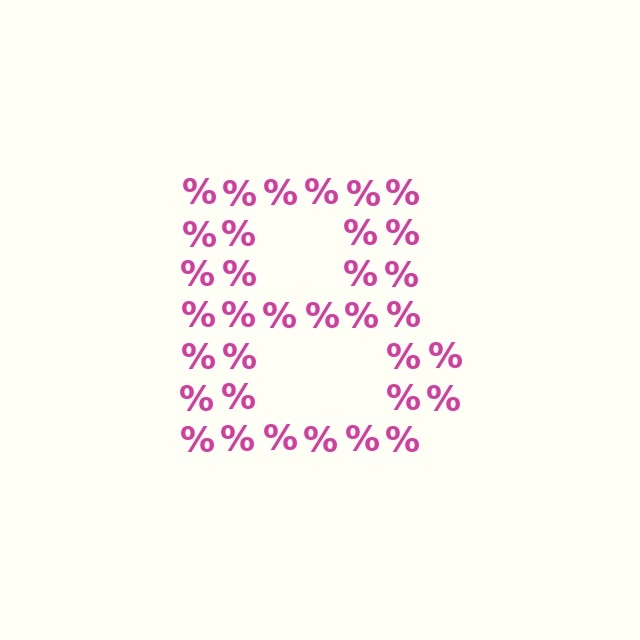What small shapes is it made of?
It is made of small percent signs.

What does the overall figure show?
The overall figure shows the letter B.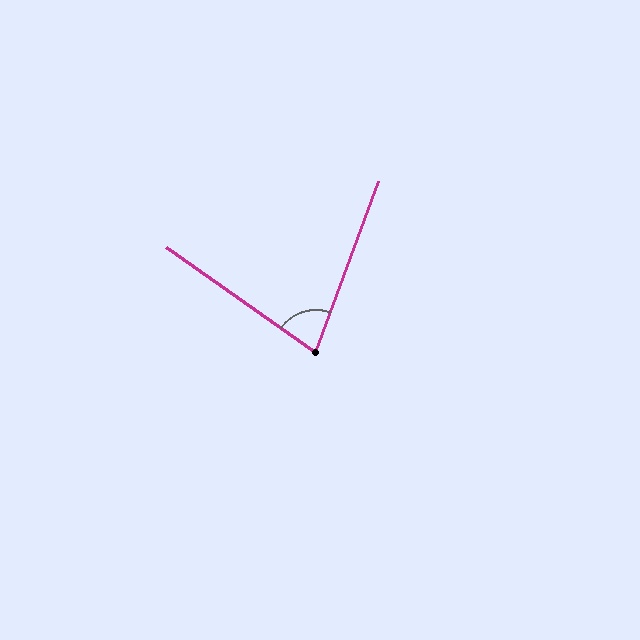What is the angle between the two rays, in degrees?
Approximately 75 degrees.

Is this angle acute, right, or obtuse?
It is acute.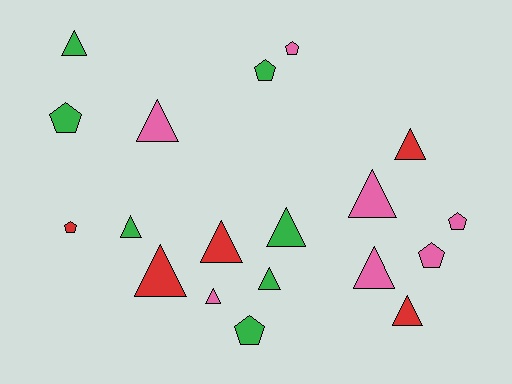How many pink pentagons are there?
There are 3 pink pentagons.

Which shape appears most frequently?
Triangle, with 12 objects.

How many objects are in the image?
There are 19 objects.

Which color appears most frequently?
Green, with 7 objects.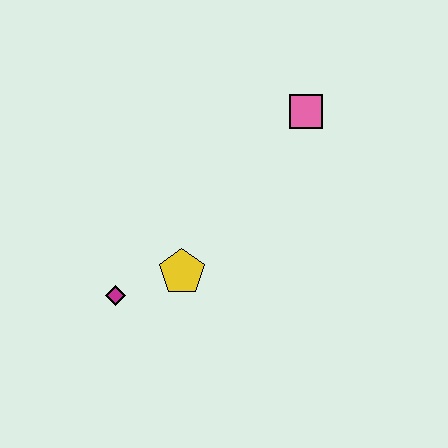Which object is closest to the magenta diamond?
The yellow pentagon is closest to the magenta diamond.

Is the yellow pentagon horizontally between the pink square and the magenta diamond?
Yes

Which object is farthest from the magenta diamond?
The pink square is farthest from the magenta diamond.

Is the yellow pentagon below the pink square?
Yes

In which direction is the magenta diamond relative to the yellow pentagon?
The magenta diamond is to the left of the yellow pentagon.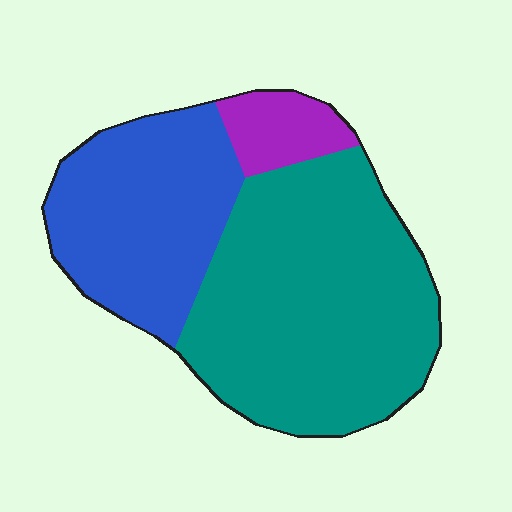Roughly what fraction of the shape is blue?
Blue covers roughly 35% of the shape.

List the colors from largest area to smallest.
From largest to smallest: teal, blue, purple.